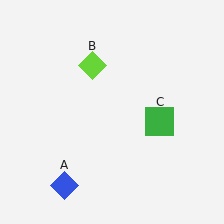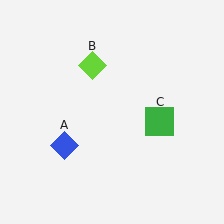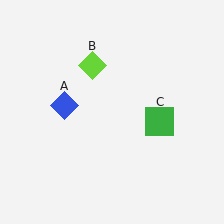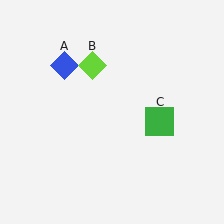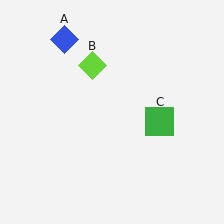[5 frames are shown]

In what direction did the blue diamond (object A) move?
The blue diamond (object A) moved up.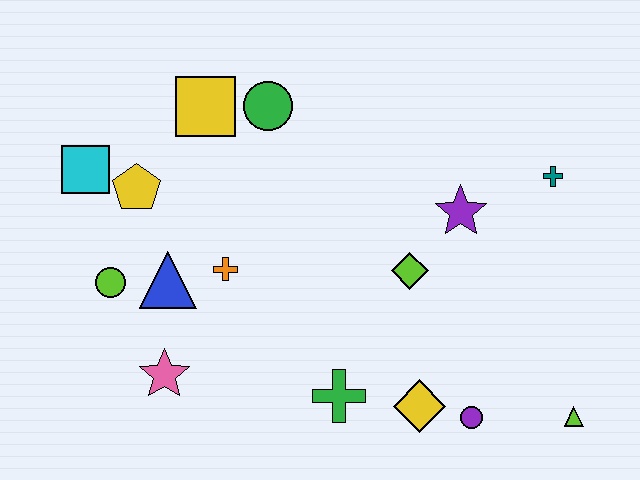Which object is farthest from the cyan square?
The lime triangle is farthest from the cyan square.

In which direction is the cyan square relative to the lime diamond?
The cyan square is to the left of the lime diamond.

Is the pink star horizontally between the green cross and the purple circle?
No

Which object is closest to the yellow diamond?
The purple circle is closest to the yellow diamond.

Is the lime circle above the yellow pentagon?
No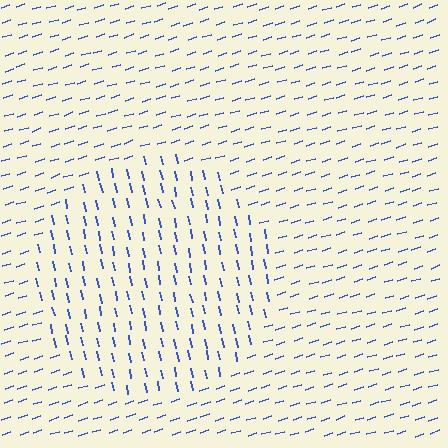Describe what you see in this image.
The image is filled with small blue line segments. A circle region in the image has lines oriented differently from the surrounding lines, creating a visible texture boundary.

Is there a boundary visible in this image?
Yes, there is a texture boundary formed by a change in line orientation.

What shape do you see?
I see a circle.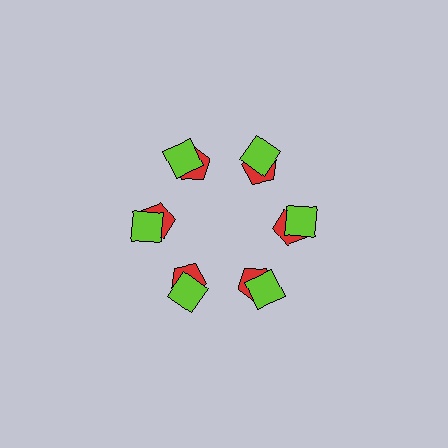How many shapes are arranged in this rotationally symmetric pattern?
There are 12 shapes, arranged in 6 groups of 2.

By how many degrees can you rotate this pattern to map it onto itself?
The pattern maps onto itself every 60 degrees of rotation.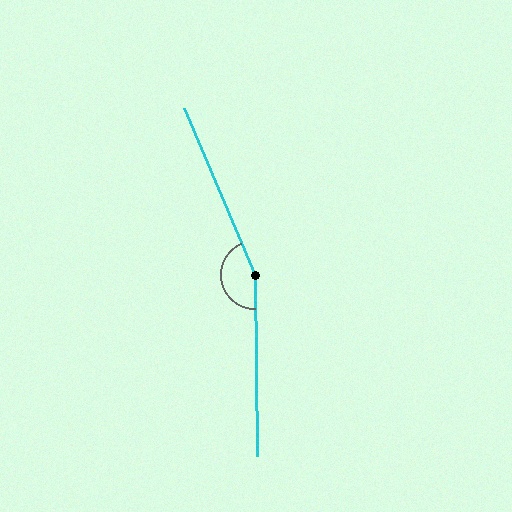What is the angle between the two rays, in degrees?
Approximately 158 degrees.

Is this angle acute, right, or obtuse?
It is obtuse.